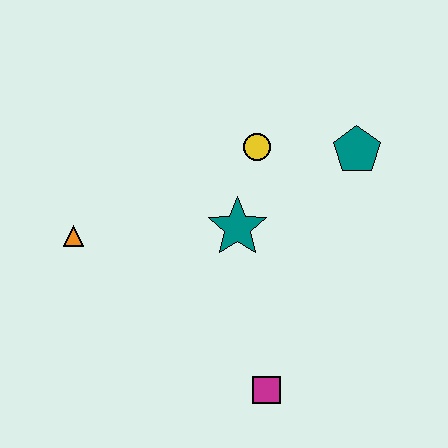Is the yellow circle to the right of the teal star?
Yes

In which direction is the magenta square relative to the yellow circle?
The magenta square is below the yellow circle.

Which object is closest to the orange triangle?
The teal star is closest to the orange triangle.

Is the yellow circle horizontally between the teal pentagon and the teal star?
Yes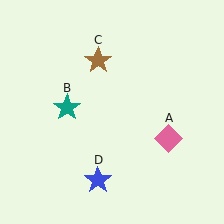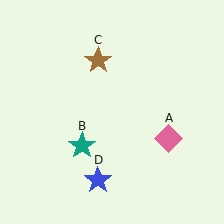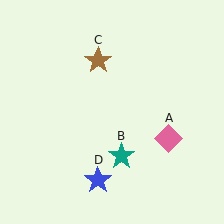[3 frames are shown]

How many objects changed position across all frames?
1 object changed position: teal star (object B).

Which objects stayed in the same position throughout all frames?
Pink diamond (object A) and brown star (object C) and blue star (object D) remained stationary.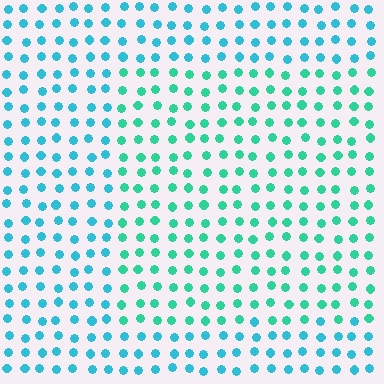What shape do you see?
I see a rectangle.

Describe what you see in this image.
The image is filled with small cyan elements in a uniform arrangement. A rectangle-shaped region is visible where the elements are tinted to a slightly different hue, forming a subtle color boundary.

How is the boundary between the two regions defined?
The boundary is defined purely by a slight shift in hue (about 30 degrees). Spacing, size, and orientation are identical on both sides.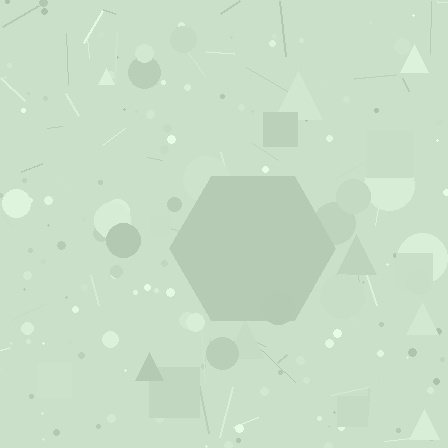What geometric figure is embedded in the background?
A hexagon is embedded in the background.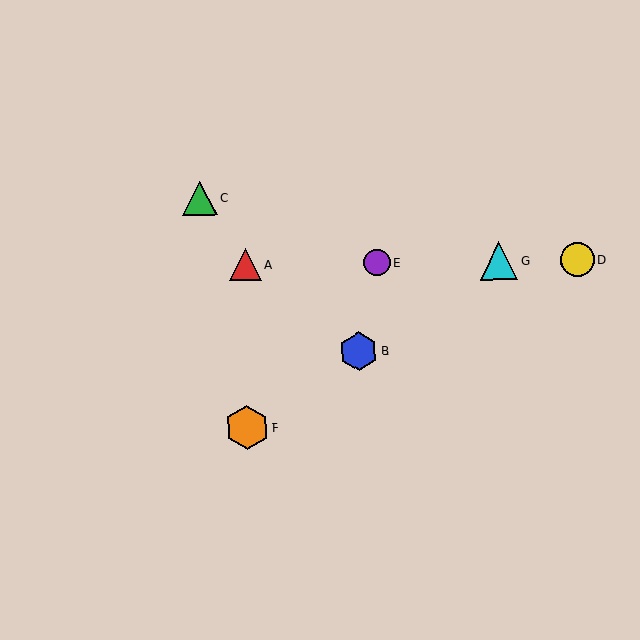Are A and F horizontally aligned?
No, A is at y≈265 and F is at y≈428.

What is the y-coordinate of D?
Object D is at y≈260.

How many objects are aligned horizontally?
4 objects (A, D, E, G) are aligned horizontally.